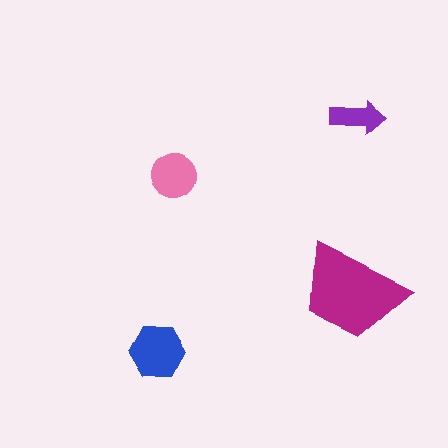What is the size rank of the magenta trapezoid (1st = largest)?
1st.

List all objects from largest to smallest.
The magenta trapezoid, the blue hexagon, the pink circle, the purple arrow.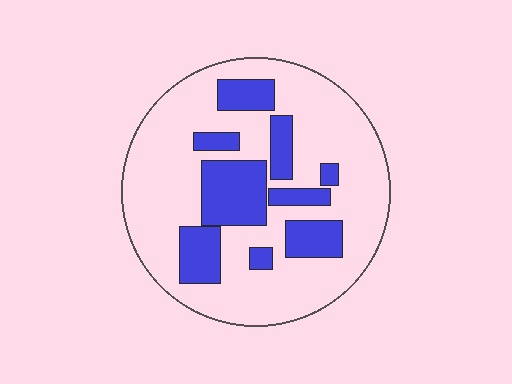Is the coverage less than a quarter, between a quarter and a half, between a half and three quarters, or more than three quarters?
Between a quarter and a half.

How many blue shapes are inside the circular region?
9.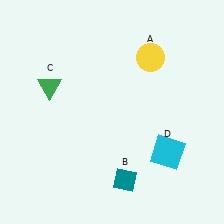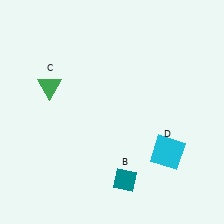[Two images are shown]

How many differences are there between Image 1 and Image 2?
There is 1 difference between the two images.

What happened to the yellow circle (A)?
The yellow circle (A) was removed in Image 2. It was in the top-right area of Image 1.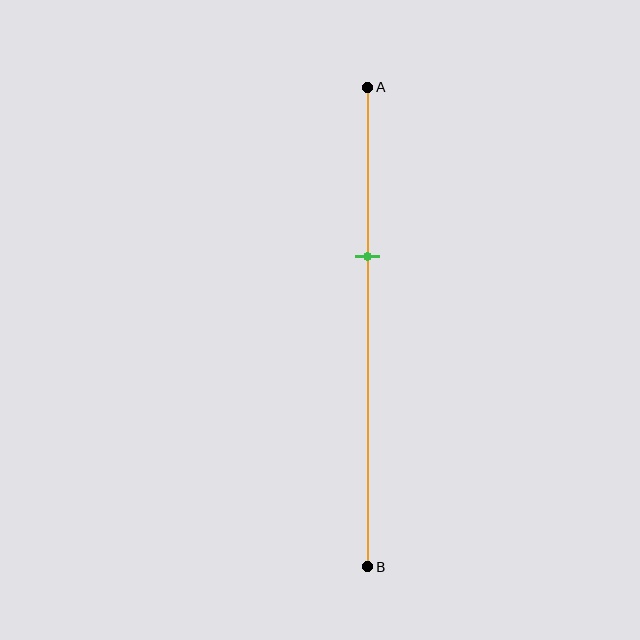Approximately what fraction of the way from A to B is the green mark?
The green mark is approximately 35% of the way from A to B.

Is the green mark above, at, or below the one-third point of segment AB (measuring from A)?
The green mark is approximately at the one-third point of segment AB.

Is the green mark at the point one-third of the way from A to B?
Yes, the mark is approximately at the one-third point.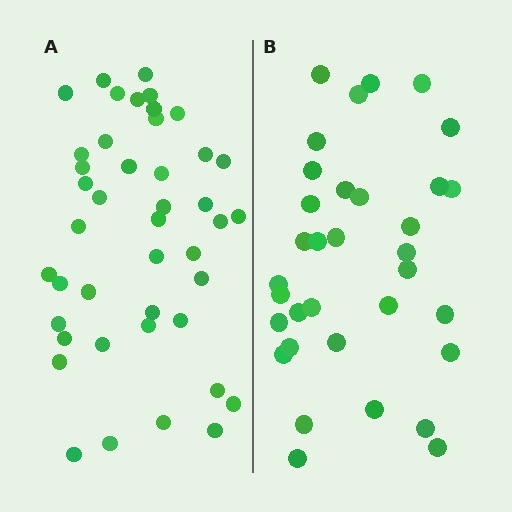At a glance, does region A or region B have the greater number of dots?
Region A (the left region) has more dots.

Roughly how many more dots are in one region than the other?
Region A has roughly 8 or so more dots than region B.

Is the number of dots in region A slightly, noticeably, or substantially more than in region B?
Region A has noticeably more, but not dramatically so. The ratio is roughly 1.3 to 1.